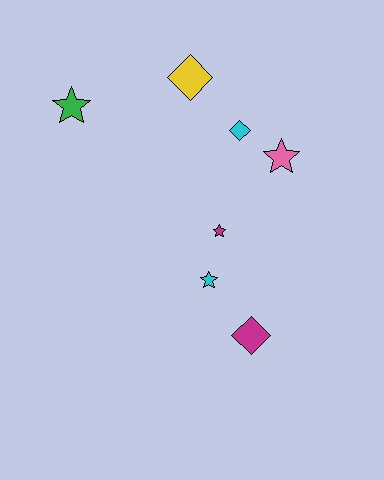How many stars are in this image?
There are 4 stars.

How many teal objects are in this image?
There are no teal objects.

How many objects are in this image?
There are 7 objects.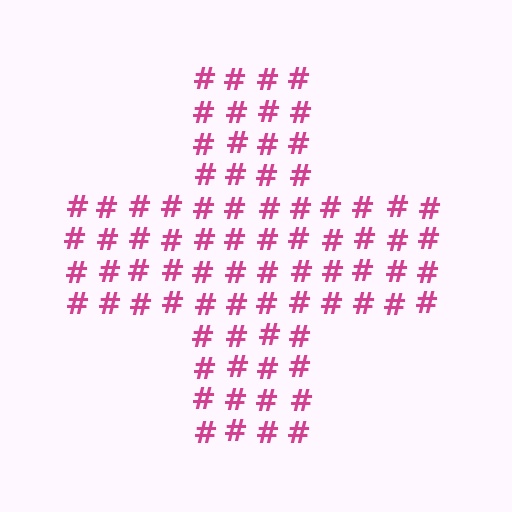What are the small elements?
The small elements are hash symbols.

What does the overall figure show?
The overall figure shows a cross.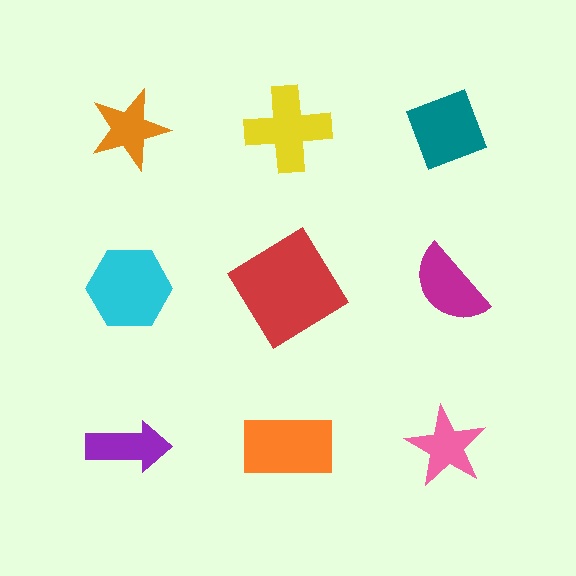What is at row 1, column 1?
An orange star.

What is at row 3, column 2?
An orange rectangle.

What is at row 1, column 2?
A yellow cross.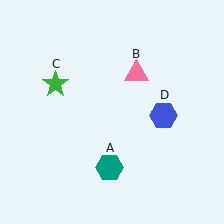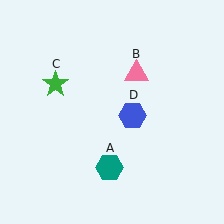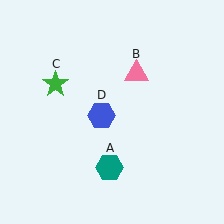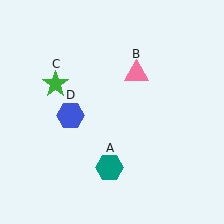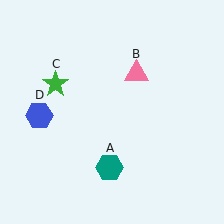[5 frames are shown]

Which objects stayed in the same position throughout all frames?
Teal hexagon (object A) and pink triangle (object B) and green star (object C) remained stationary.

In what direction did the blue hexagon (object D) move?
The blue hexagon (object D) moved left.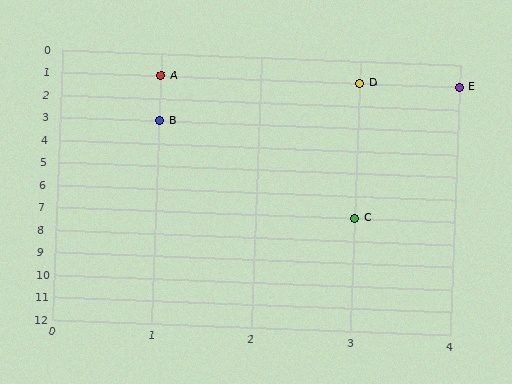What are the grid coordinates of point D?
Point D is at grid coordinates (3, 1).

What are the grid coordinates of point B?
Point B is at grid coordinates (1, 3).